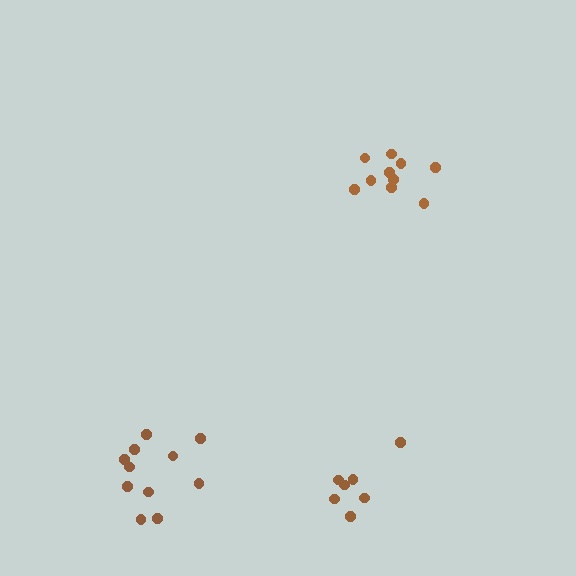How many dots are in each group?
Group 1: 10 dots, Group 2: 7 dots, Group 3: 11 dots (28 total).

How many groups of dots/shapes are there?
There are 3 groups.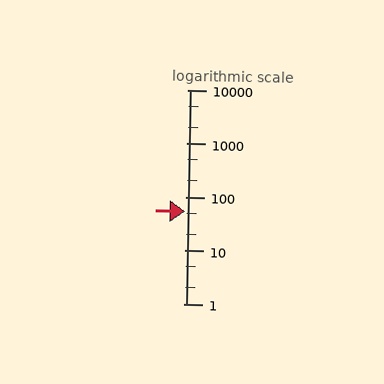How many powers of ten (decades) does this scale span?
The scale spans 4 decades, from 1 to 10000.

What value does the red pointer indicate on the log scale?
The pointer indicates approximately 54.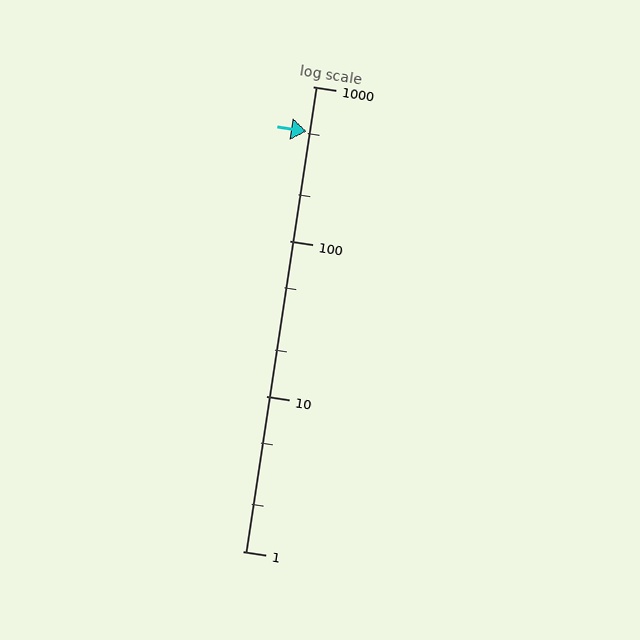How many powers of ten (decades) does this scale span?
The scale spans 3 decades, from 1 to 1000.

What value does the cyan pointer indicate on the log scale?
The pointer indicates approximately 510.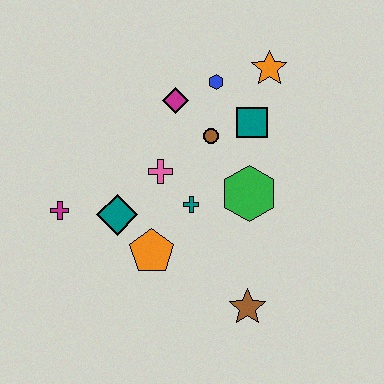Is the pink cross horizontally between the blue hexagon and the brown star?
No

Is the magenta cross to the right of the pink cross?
No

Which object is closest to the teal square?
The brown circle is closest to the teal square.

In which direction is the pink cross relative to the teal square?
The pink cross is to the left of the teal square.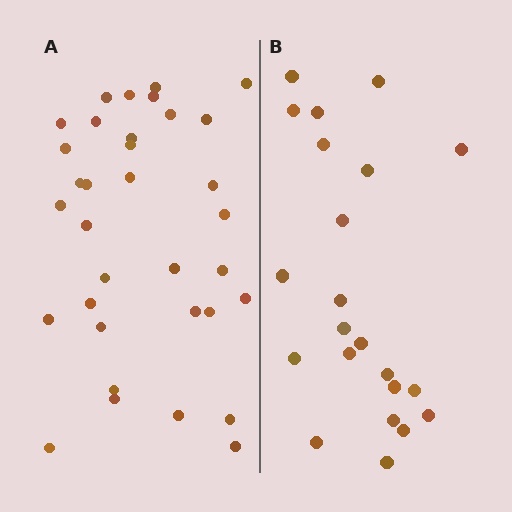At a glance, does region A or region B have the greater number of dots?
Region A (the left region) has more dots.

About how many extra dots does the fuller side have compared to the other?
Region A has roughly 12 or so more dots than region B.